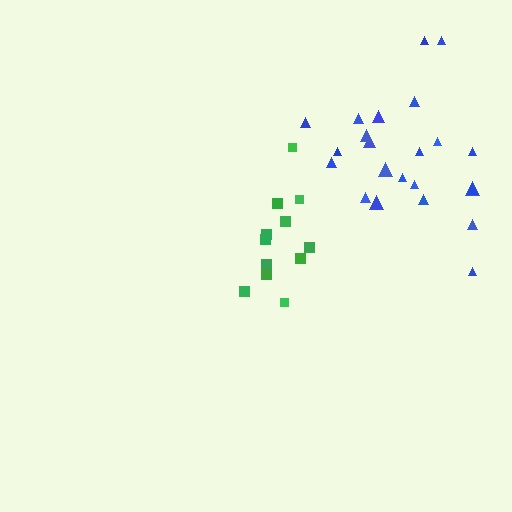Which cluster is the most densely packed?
Green.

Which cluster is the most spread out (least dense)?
Blue.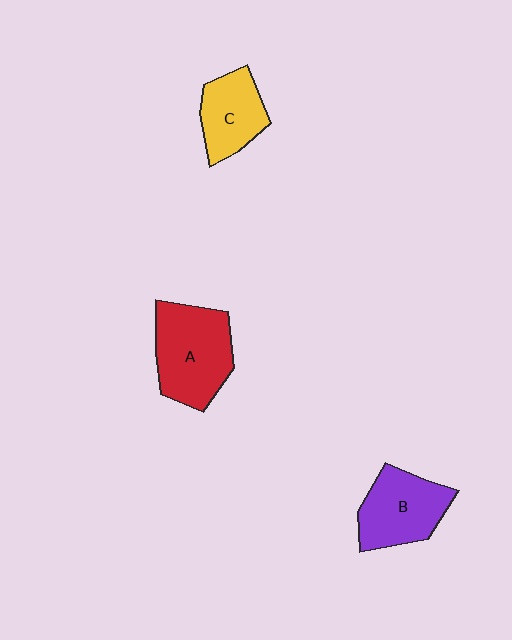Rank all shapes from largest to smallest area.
From largest to smallest: A (red), B (purple), C (yellow).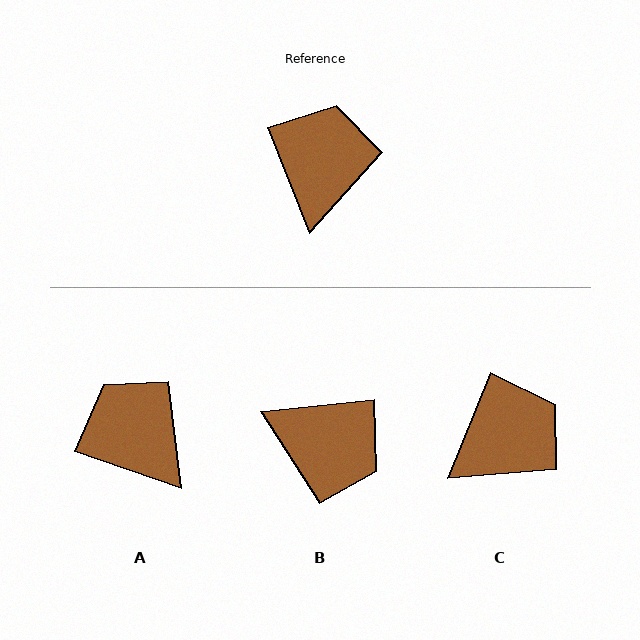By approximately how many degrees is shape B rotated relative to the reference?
Approximately 105 degrees clockwise.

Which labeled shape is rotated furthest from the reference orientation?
B, about 105 degrees away.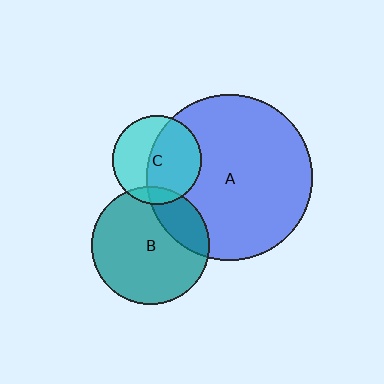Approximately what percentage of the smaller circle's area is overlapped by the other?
Approximately 10%.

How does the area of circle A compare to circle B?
Approximately 2.0 times.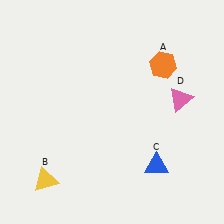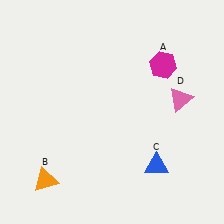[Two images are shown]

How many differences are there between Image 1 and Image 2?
There are 2 differences between the two images.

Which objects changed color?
A changed from orange to magenta. B changed from yellow to orange.